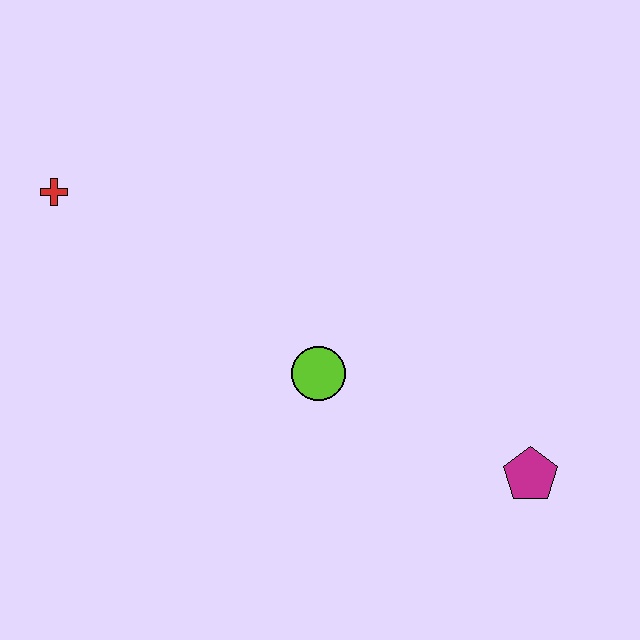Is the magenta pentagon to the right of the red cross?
Yes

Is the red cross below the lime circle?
No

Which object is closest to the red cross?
The lime circle is closest to the red cross.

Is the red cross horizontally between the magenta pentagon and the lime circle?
No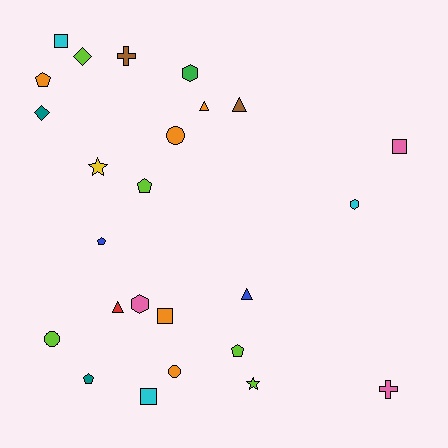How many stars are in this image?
There are 2 stars.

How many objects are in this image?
There are 25 objects.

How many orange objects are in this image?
There are 5 orange objects.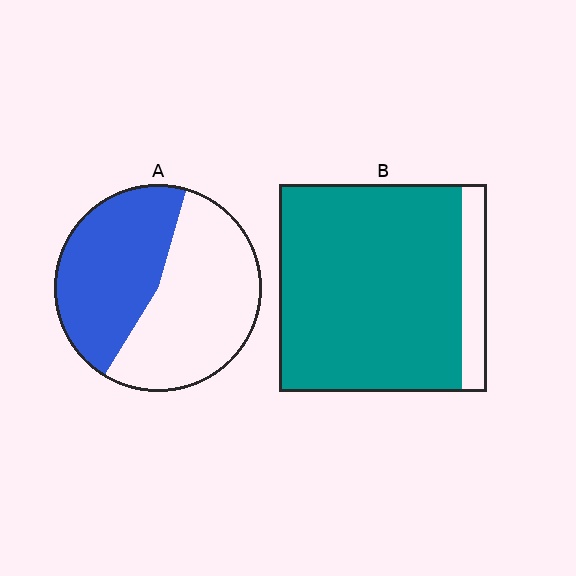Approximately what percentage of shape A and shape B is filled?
A is approximately 45% and B is approximately 90%.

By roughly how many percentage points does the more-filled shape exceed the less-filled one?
By roughly 40 percentage points (B over A).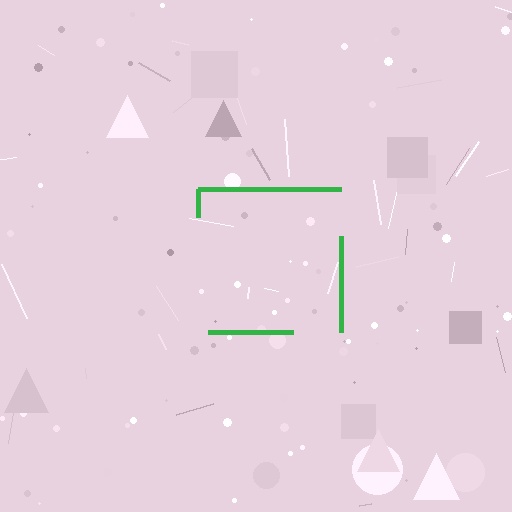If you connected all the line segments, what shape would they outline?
They would outline a square.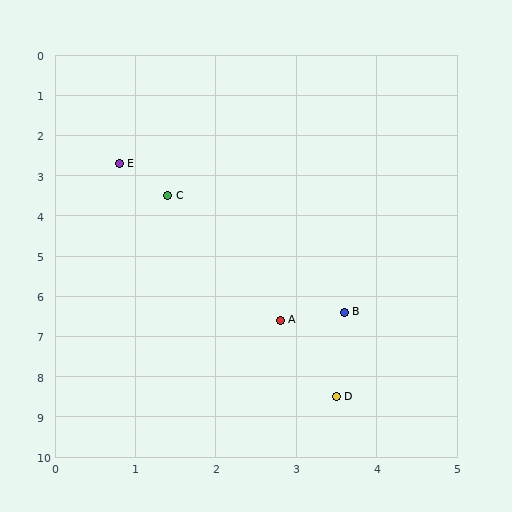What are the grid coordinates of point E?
Point E is at approximately (0.8, 2.7).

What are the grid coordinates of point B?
Point B is at approximately (3.6, 6.4).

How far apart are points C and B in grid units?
Points C and B are about 3.6 grid units apart.